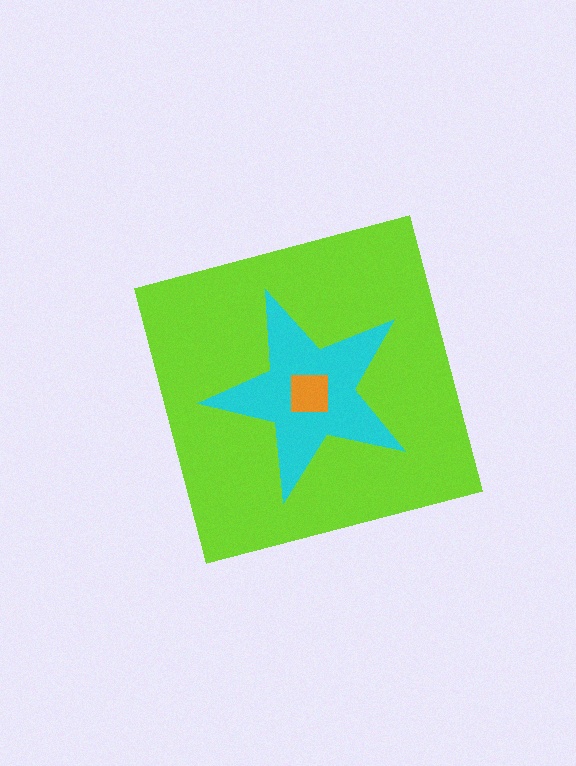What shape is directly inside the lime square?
The cyan star.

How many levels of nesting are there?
3.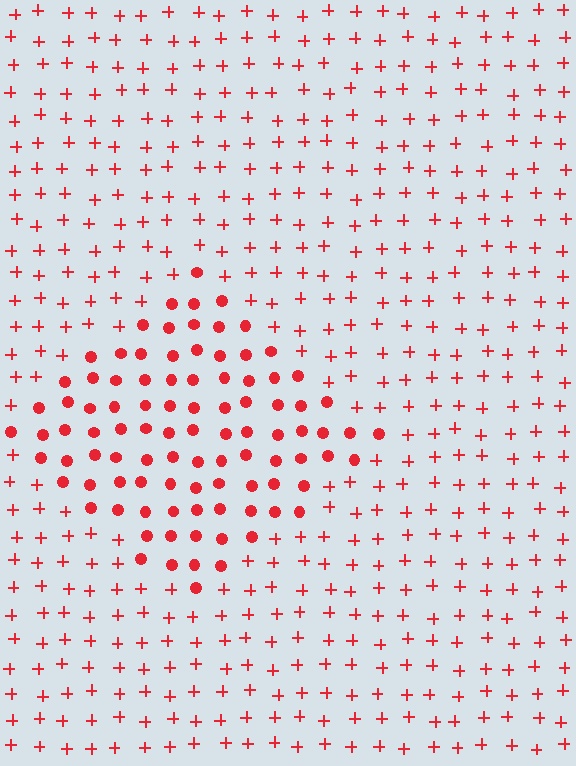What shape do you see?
I see a diamond.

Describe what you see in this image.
The image is filled with small red elements arranged in a uniform grid. A diamond-shaped region contains circles, while the surrounding area contains plus signs. The boundary is defined purely by the change in element shape.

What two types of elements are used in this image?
The image uses circles inside the diamond region and plus signs outside it.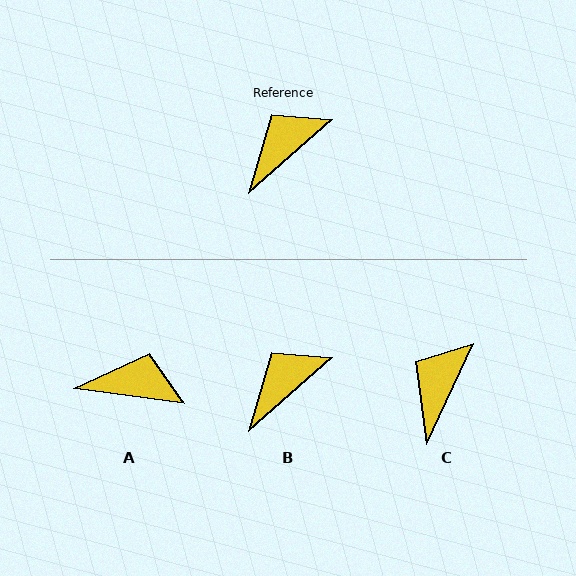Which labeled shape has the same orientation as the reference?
B.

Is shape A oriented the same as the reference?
No, it is off by about 49 degrees.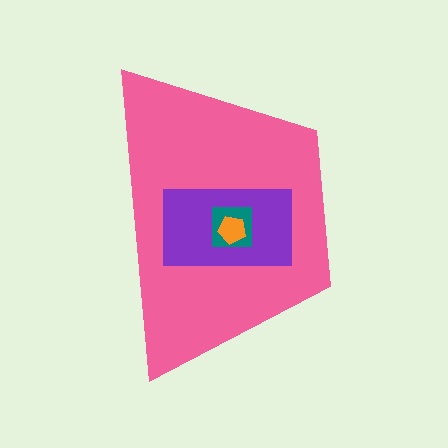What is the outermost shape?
The pink trapezoid.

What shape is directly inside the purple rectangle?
The teal square.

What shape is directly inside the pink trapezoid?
The purple rectangle.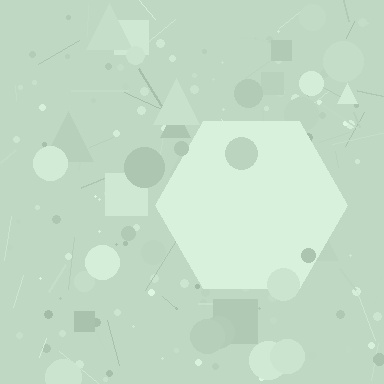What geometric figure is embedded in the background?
A hexagon is embedded in the background.